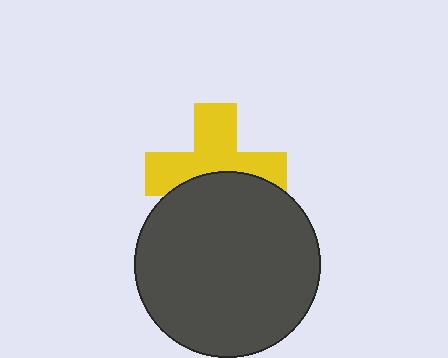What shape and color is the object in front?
The object in front is a dark gray circle.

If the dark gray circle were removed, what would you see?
You would see the complete yellow cross.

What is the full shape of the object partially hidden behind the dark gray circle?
The partially hidden object is a yellow cross.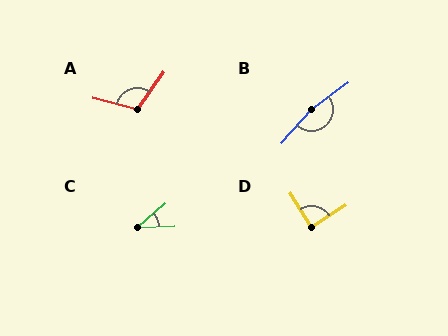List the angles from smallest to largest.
C (38°), D (89°), A (111°), B (167°).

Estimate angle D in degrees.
Approximately 89 degrees.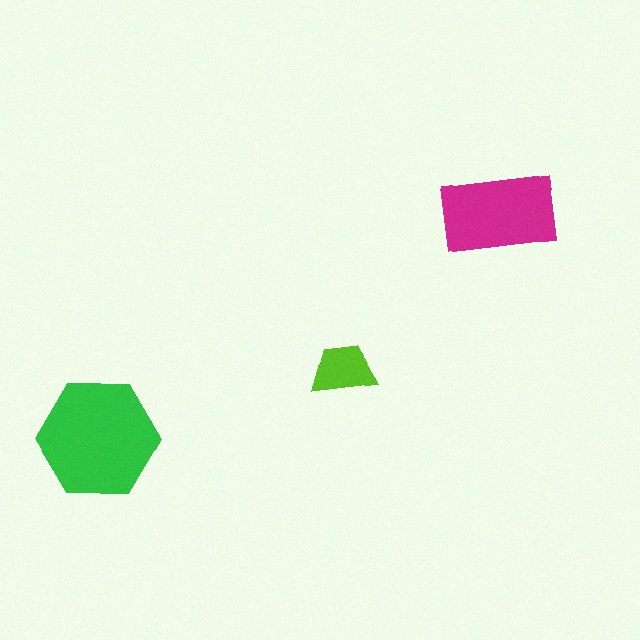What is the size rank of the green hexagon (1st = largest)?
1st.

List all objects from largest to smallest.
The green hexagon, the magenta rectangle, the lime trapezoid.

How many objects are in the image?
There are 3 objects in the image.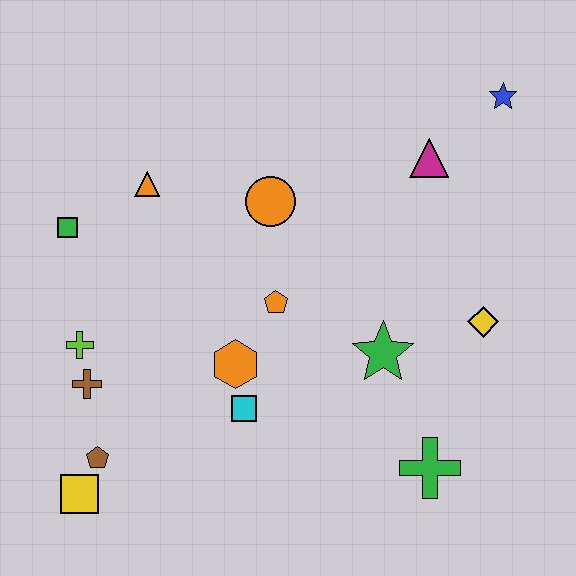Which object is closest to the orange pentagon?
The orange hexagon is closest to the orange pentagon.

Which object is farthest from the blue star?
The yellow square is farthest from the blue star.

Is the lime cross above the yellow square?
Yes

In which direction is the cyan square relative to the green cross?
The cyan square is to the left of the green cross.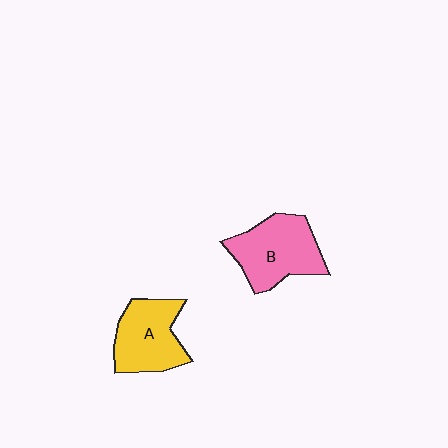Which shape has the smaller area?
Shape A (yellow).